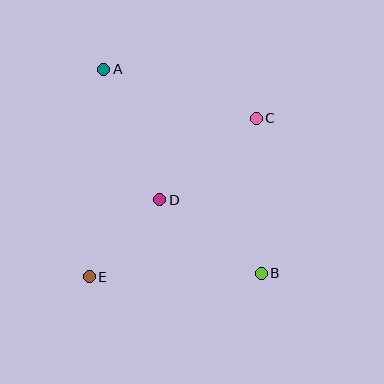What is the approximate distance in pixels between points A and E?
The distance between A and E is approximately 208 pixels.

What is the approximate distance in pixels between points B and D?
The distance between B and D is approximately 126 pixels.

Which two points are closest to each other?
Points D and E are closest to each other.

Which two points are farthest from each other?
Points A and B are farthest from each other.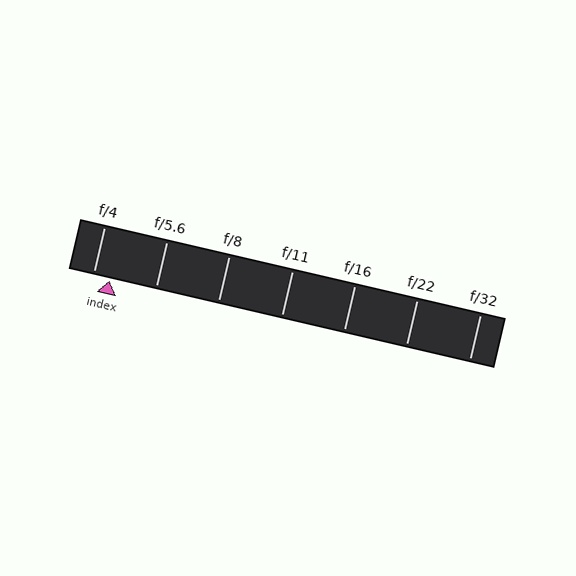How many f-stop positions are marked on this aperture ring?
There are 7 f-stop positions marked.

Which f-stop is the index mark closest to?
The index mark is closest to f/4.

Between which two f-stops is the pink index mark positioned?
The index mark is between f/4 and f/5.6.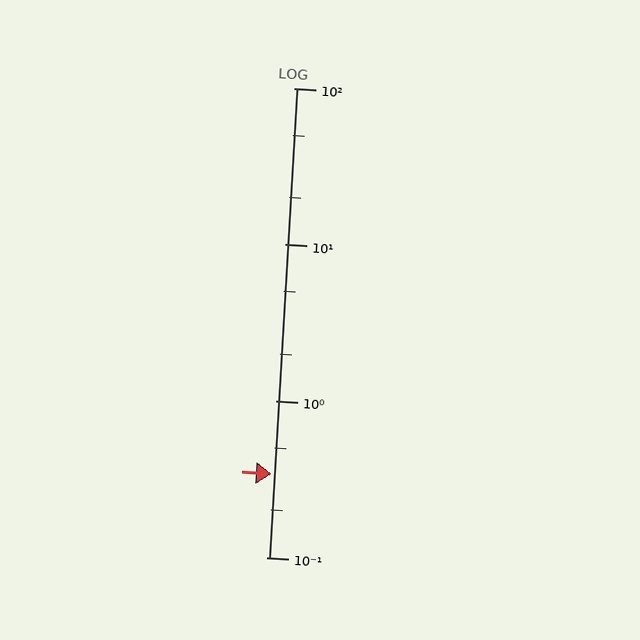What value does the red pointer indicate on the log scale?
The pointer indicates approximately 0.34.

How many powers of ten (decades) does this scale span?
The scale spans 3 decades, from 0.1 to 100.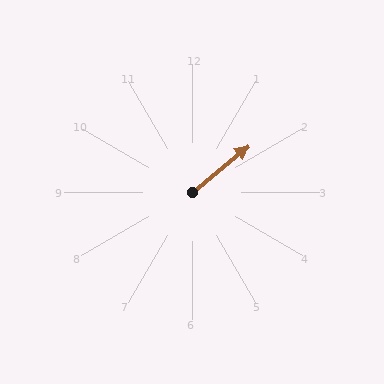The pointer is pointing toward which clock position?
Roughly 2 o'clock.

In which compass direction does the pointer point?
Northeast.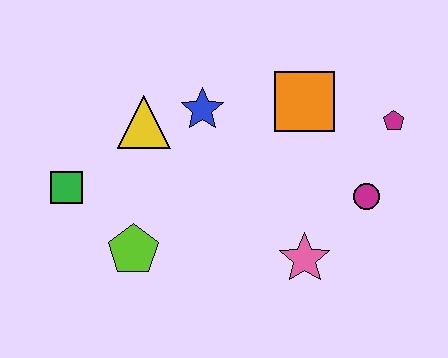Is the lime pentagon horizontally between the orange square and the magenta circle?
No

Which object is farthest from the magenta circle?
The green square is farthest from the magenta circle.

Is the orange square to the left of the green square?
No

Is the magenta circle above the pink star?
Yes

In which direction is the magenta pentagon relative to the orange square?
The magenta pentagon is to the right of the orange square.